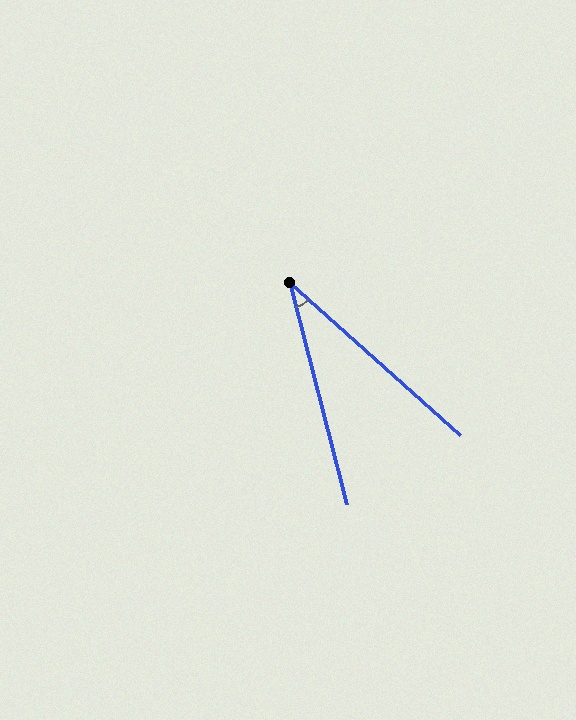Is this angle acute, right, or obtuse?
It is acute.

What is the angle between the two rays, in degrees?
Approximately 34 degrees.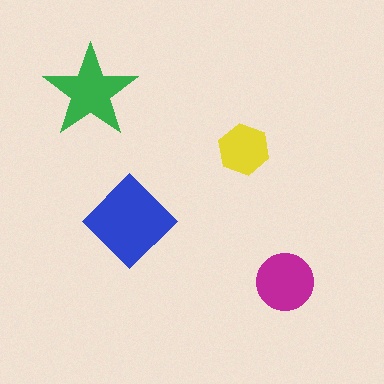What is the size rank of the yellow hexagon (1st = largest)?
4th.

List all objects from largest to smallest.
The blue diamond, the green star, the magenta circle, the yellow hexagon.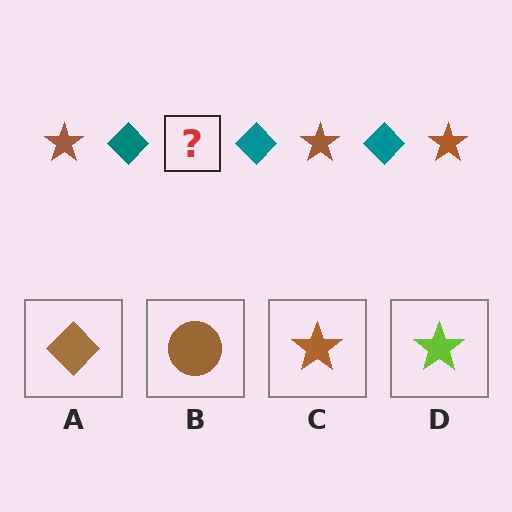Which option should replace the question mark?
Option C.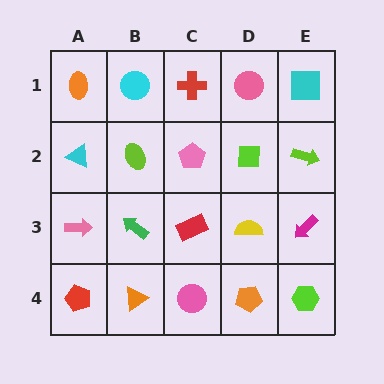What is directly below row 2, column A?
A pink arrow.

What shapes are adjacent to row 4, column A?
A pink arrow (row 3, column A), an orange triangle (row 4, column B).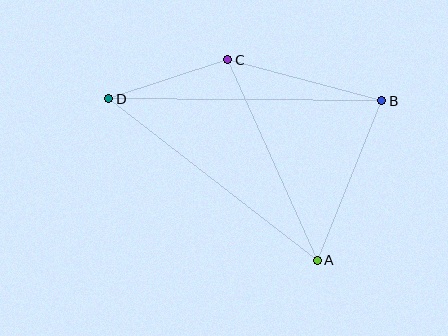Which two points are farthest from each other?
Points B and D are farthest from each other.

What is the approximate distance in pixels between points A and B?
The distance between A and B is approximately 172 pixels.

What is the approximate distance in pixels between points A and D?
The distance between A and D is approximately 264 pixels.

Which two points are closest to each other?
Points C and D are closest to each other.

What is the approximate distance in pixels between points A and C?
The distance between A and C is approximately 220 pixels.